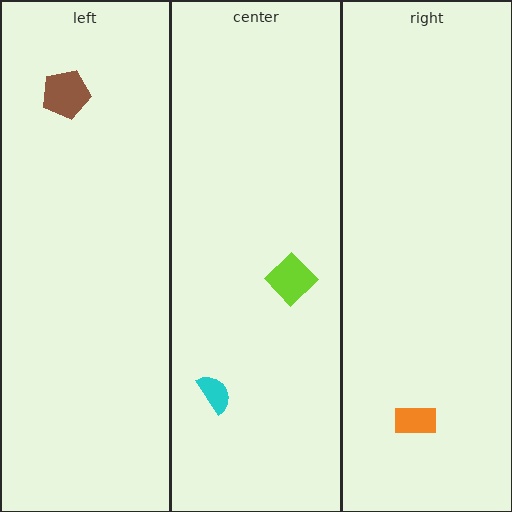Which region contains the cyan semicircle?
The center region.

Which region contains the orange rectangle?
The right region.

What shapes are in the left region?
The brown pentagon.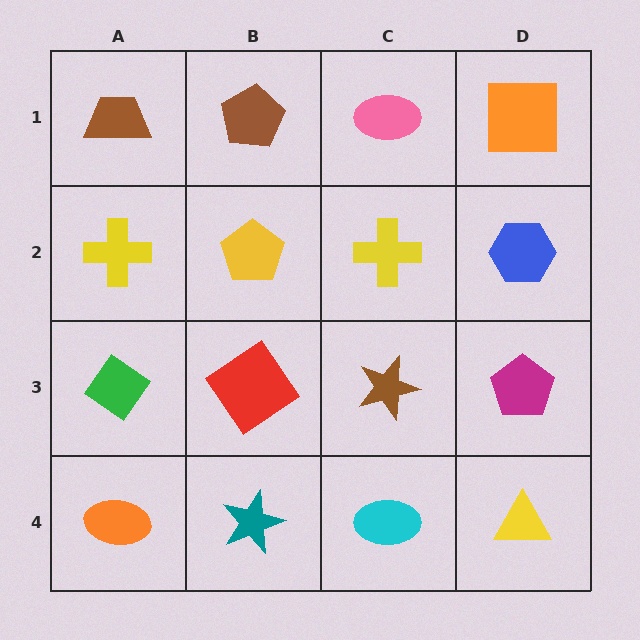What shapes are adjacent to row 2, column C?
A pink ellipse (row 1, column C), a brown star (row 3, column C), a yellow pentagon (row 2, column B), a blue hexagon (row 2, column D).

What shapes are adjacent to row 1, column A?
A yellow cross (row 2, column A), a brown pentagon (row 1, column B).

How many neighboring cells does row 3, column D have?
3.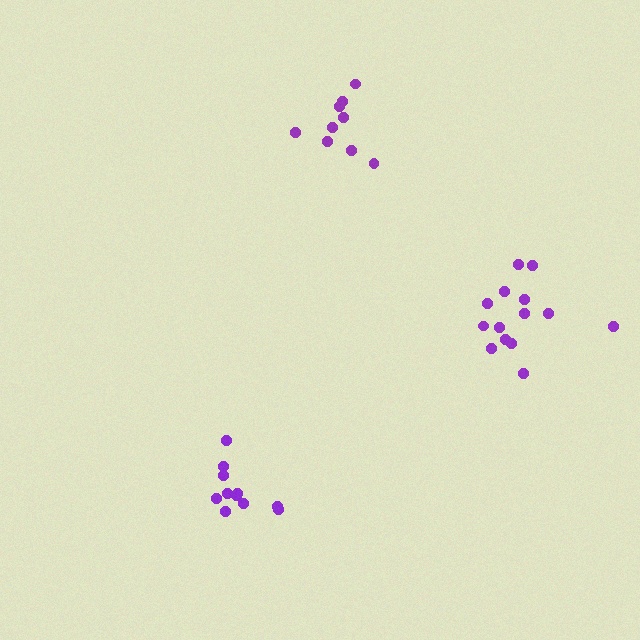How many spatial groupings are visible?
There are 3 spatial groupings.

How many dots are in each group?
Group 1: 11 dots, Group 2: 14 dots, Group 3: 9 dots (34 total).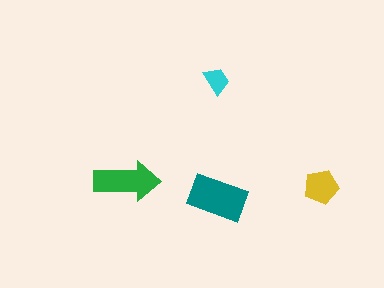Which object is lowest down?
The teal rectangle is bottommost.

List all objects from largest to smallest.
The teal rectangle, the green arrow, the yellow pentagon, the cyan trapezoid.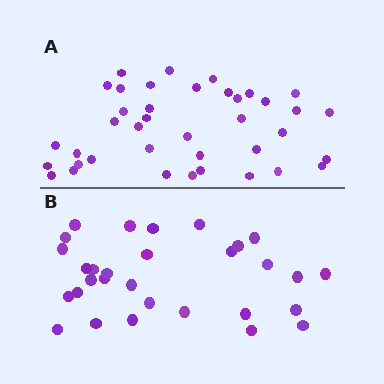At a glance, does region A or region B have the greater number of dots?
Region A (the top region) has more dots.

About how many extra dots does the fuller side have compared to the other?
Region A has roughly 8 or so more dots than region B.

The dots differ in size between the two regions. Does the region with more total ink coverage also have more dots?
No. Region B has more total ink coverage because its dots are larger, but region A actually contains more individual dots. Total area can be misleading — the number of items is what matters here.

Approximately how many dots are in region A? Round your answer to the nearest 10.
About 40 dots. (The exact count is 39, which rounds to 40.)